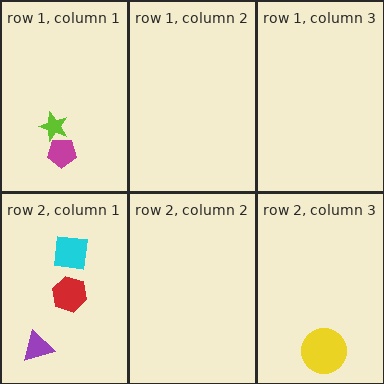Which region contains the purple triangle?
The row 2, column 1 region.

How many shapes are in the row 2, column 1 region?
3.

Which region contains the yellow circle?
The row 2, column 3 region.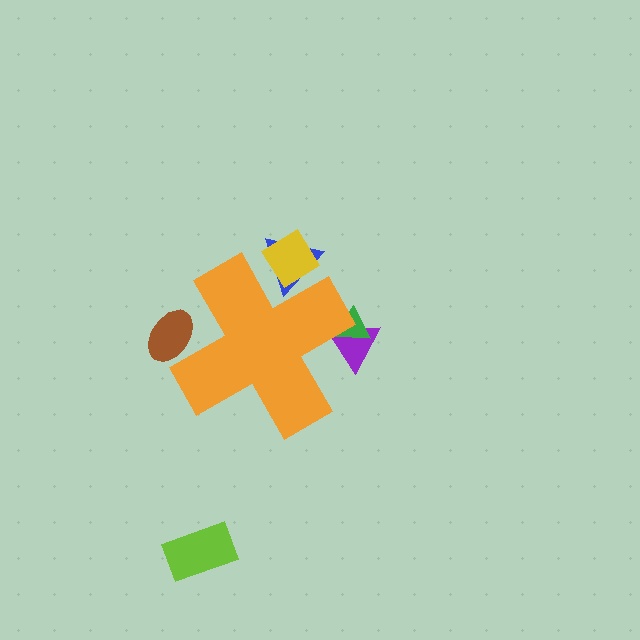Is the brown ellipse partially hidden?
Yes, the brown ellipse is partially hidden behind the orange cross.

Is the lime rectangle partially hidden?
No, the lime rectangle is fully visible.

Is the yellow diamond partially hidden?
Yes, the yellow diamond is partially hidden behind the orange cross.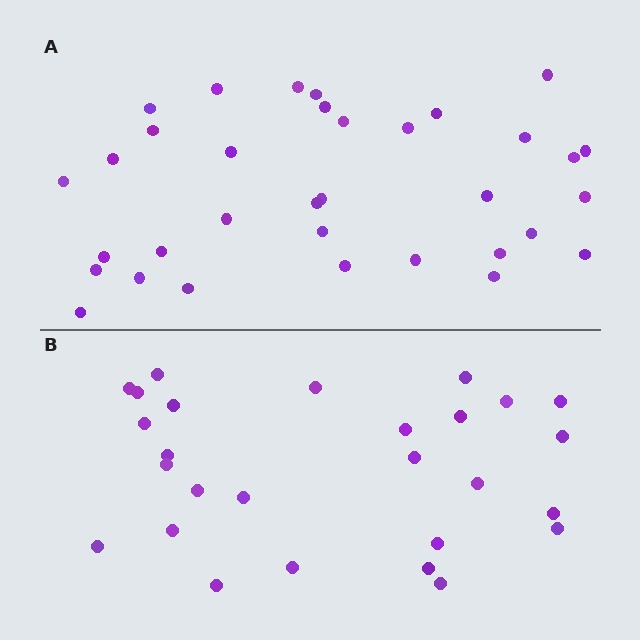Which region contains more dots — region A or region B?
Region A (the top region) has more dots.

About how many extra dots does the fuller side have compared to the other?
Region A has roughly 8 or so more dots than region B.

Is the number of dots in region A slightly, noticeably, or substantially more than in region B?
Region A has noticeably more, but not dramatically so. The ratio is roughly 1.3 to 1.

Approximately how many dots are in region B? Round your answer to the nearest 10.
About 30 dots. (The exact count is 27, which rounds to 30.)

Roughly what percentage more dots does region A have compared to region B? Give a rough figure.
About 25% more.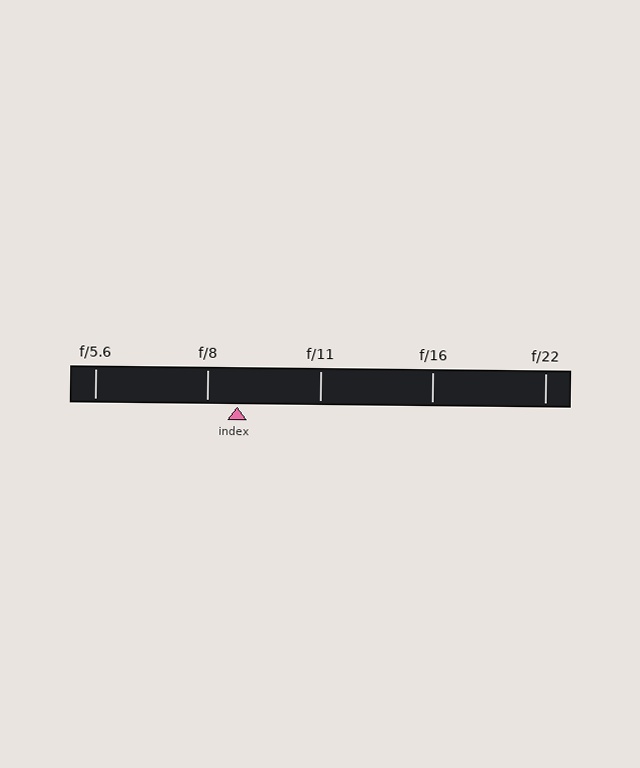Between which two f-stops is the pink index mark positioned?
The index mark is between f/8 and f/11.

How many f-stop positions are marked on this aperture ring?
There are 5 f-stop positions marked.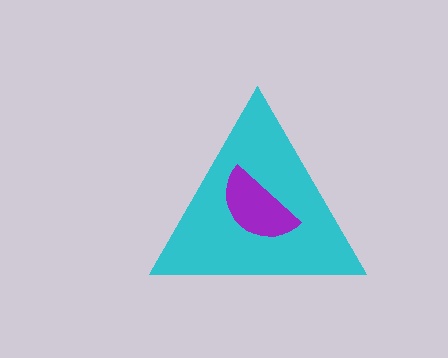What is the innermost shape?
The purple semicircle.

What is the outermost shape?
The cyan triangle.